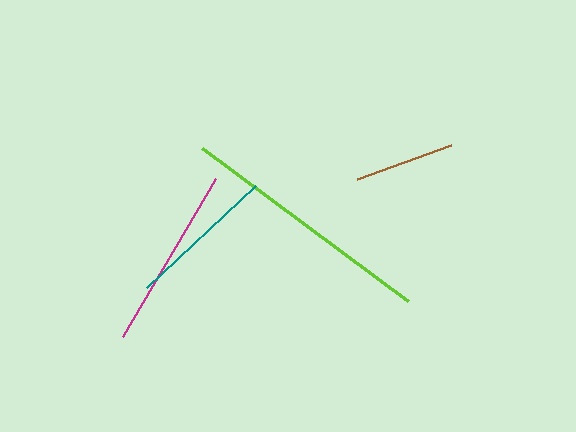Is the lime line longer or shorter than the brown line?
The lime line is longer than the brown line.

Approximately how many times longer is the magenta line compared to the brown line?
The magenta line is approximately 1.8 times the length of the brown line.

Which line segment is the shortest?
The brown line is the shortest at approximately 100 pixels.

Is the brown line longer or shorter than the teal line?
The teal line is longer than the brown line.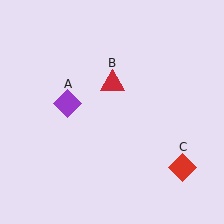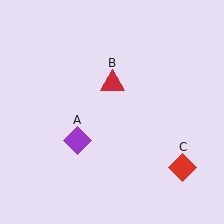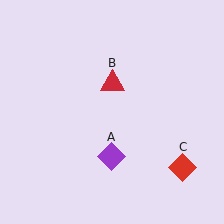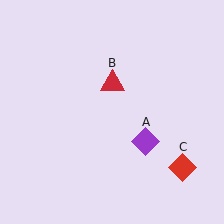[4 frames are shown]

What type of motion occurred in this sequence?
The purple diamond (object A) rotated counterclockwise around the center of the scene.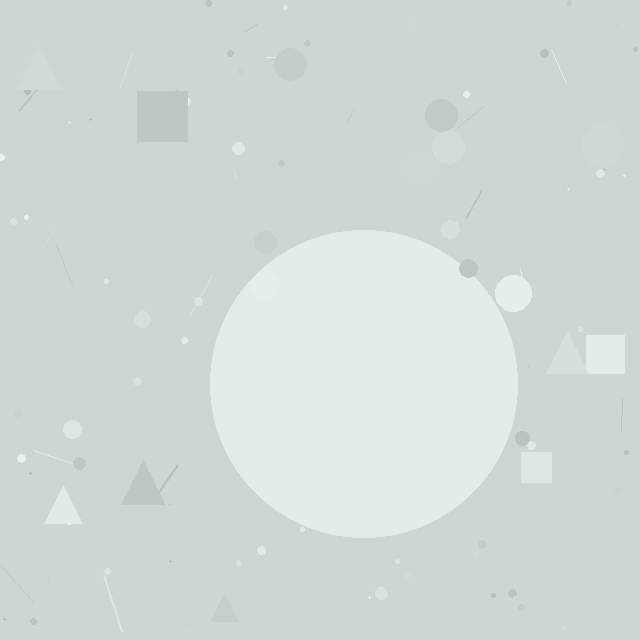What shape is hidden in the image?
A circle is hidden in the image.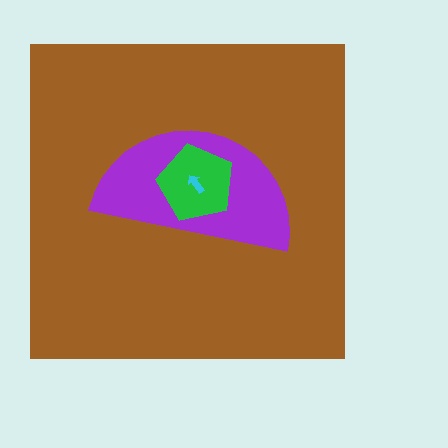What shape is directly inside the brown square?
The purple semicircle.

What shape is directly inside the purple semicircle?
The green pentagon.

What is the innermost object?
The cyan arrow.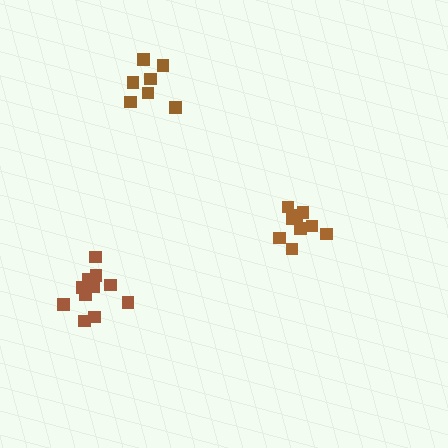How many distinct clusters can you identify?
There are 3 distinct clusters.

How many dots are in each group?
Group 1: 10 dots, Group 2: 11 dots, Group 3: 7 dots (28 total).